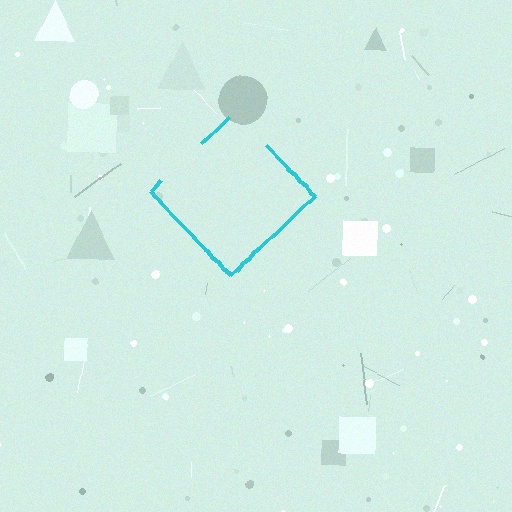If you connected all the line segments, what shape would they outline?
They would outline a diamond.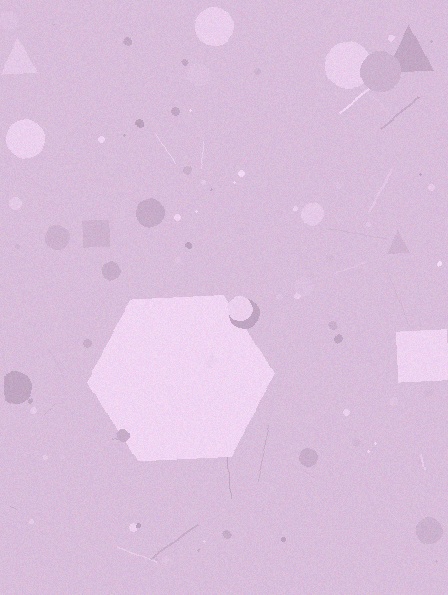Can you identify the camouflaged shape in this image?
The camouflaged shape is a hexagon.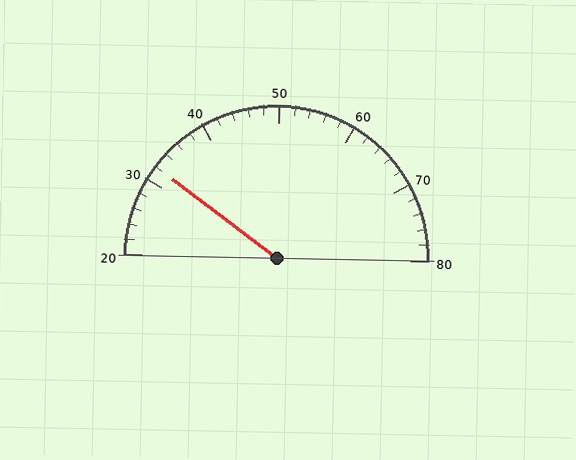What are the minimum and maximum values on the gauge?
The gauge ranges from 20 to 80.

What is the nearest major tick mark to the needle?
The nearest major tick mark is 30.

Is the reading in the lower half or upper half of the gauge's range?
The reading is in the lower half of the range (20 to 80).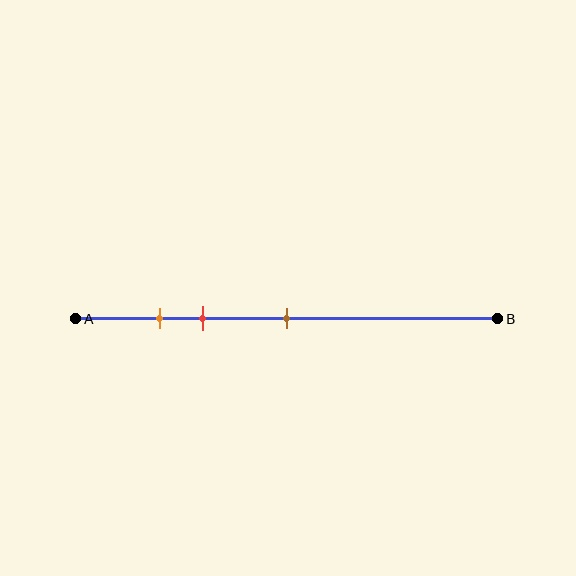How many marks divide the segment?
There are 3 marks dividing the segment.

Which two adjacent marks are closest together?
The orange and red marks are the closest adjacent pair.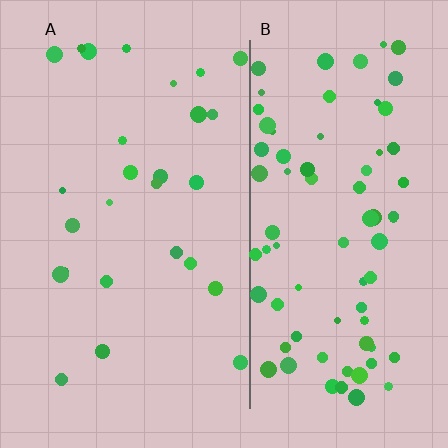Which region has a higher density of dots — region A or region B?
B (the right).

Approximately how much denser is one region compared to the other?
Approximately 3.0× — region B over region A.